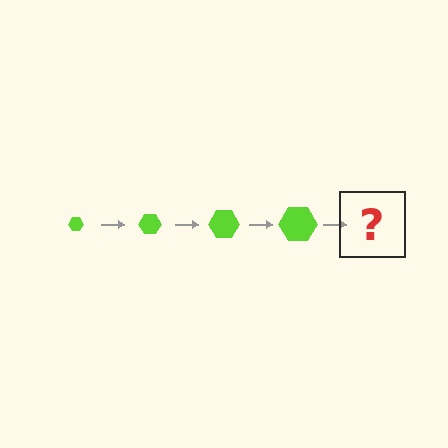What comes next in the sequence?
The next element should be a lime hexagon, larger than the previous one.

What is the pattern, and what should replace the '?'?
The pattern is that the hexagon gets progressively larger each step. The '?' should be a lime hexagon, larger than the previous one.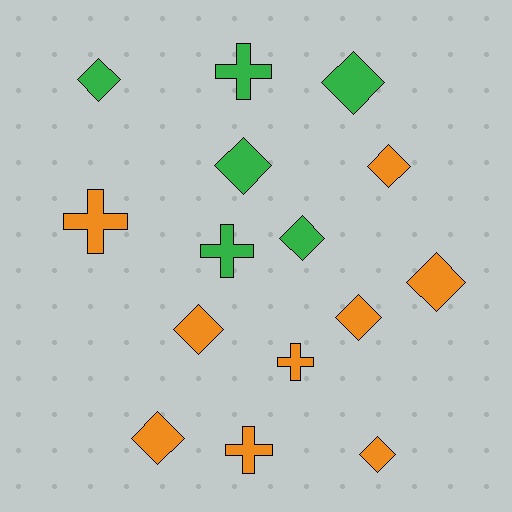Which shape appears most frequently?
Diamond, with 10 objects.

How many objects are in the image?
There are 15 objects.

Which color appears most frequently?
Orange, with 9 objects.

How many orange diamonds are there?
There are 6 orange diamonds.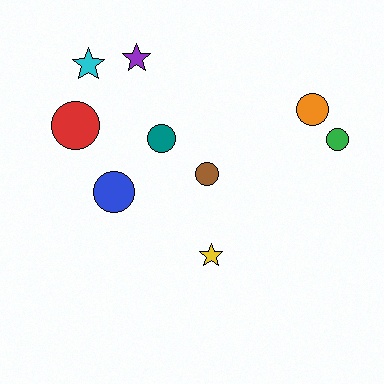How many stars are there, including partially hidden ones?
There are 3 stars.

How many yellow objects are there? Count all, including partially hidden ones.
There is 1 yellow object.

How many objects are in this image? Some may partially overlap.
There are 9 objects.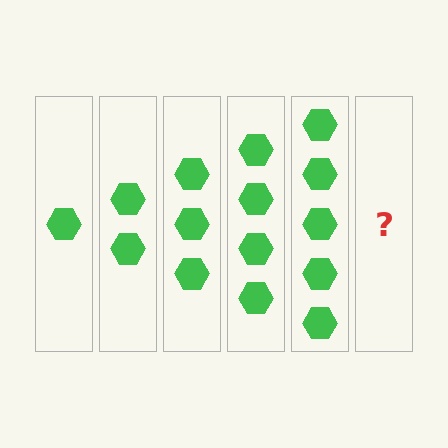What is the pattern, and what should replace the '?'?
The pattern is that each step adds one more hexagon. The '?' should be 6 hexagons.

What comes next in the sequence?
The next element should be 6 hexagons.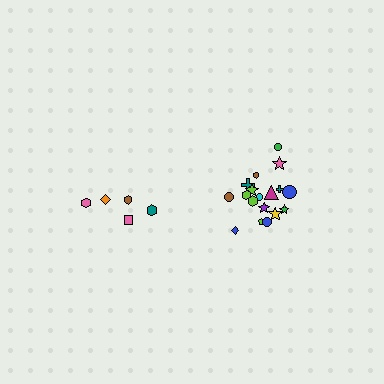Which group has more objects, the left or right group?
The right group.